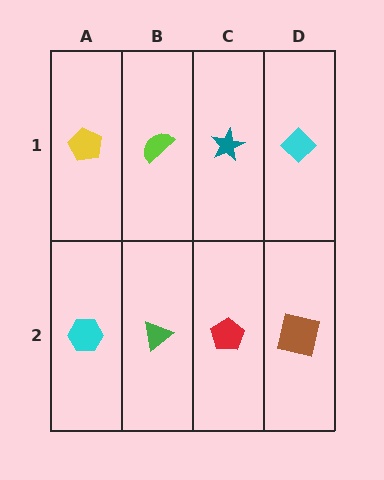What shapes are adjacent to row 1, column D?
A brown square (row 2, column D), a teal star (row 1, column C).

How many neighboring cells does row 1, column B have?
3.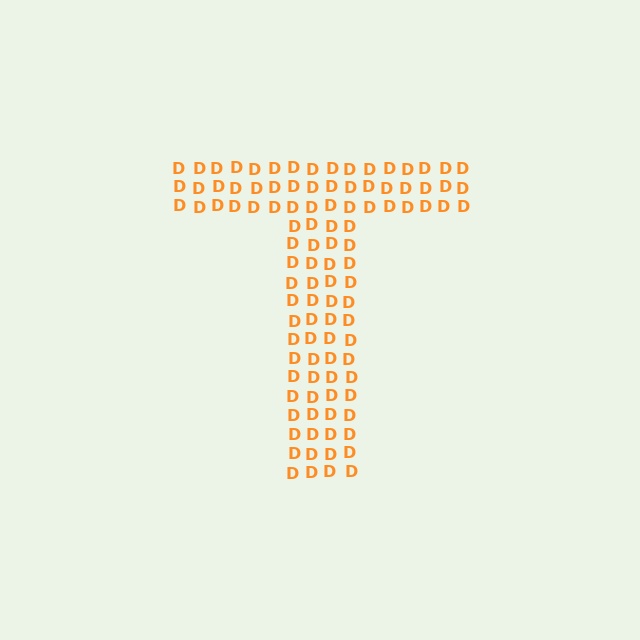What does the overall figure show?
The overall figure shows the letter T.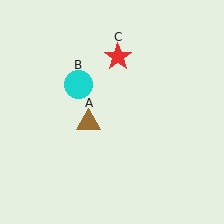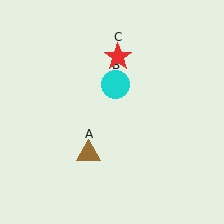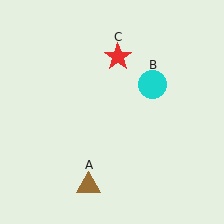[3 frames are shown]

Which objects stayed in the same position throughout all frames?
Red star (object C) remained stationary.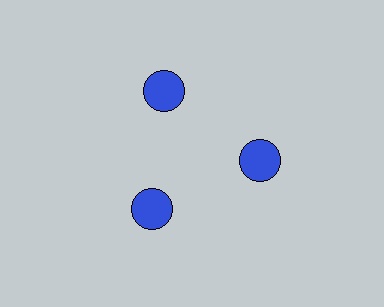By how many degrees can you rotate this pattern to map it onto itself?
The pattern maps onto itself every 120 degrees of rotation.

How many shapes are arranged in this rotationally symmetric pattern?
There are 3 shapes, arranged in 3 groups of 1.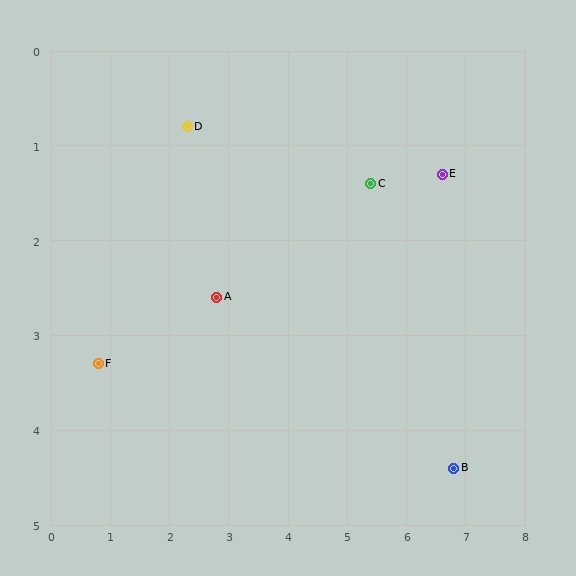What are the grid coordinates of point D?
Point D is at approximately (2.3, 0.8).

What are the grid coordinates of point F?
Point F is at approximately (0.8, 3.3).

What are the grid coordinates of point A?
Point A is at approximately (2.8, 2.6).